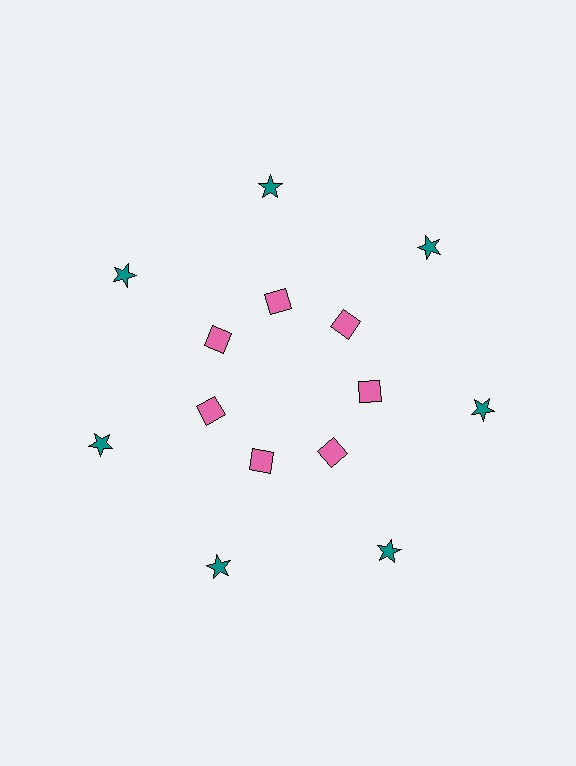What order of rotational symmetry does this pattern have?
This pattern has 7-fold rotational symmetry.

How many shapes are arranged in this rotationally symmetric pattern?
There are 14 shapes, arranged in 7 groups of 2.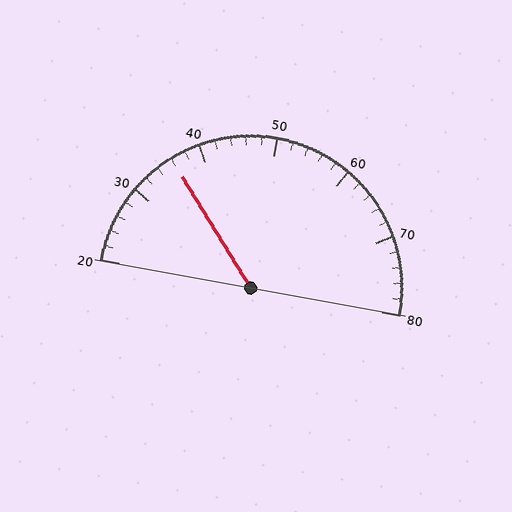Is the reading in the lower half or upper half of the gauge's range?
The reading is in the lower half of the range (20 to 80).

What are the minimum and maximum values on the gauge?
The gauge ranges from 20 to 80.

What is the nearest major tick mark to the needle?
The nearest major tick mark is 40.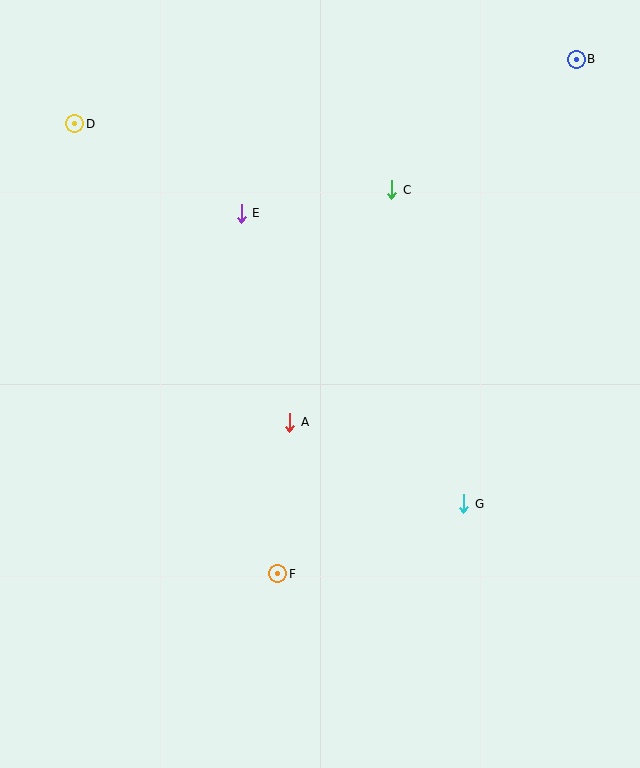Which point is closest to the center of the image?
Point A at (290, 422) is closest to the center.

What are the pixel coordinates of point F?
Point F is at (278, 574).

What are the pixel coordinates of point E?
Point E is at (241, 213).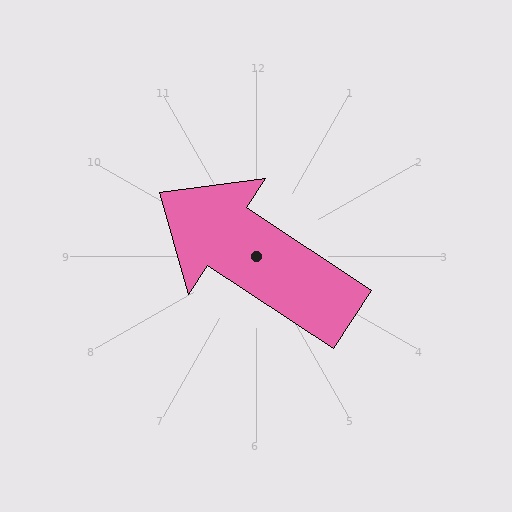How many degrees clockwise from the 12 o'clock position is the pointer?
Approximately 303 degrees.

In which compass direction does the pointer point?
Northwest.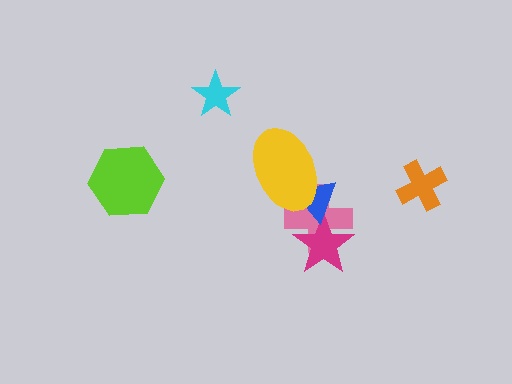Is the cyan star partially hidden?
No, no other shape covers it.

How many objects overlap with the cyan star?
0 objects overlap with the cyan star.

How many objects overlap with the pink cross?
3 objects overlap with the pink cross.